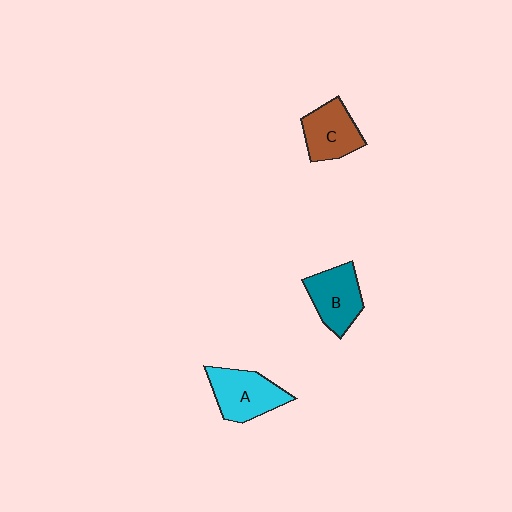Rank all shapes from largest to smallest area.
From largest to smallest: A (cyan), B (teal), C (brown).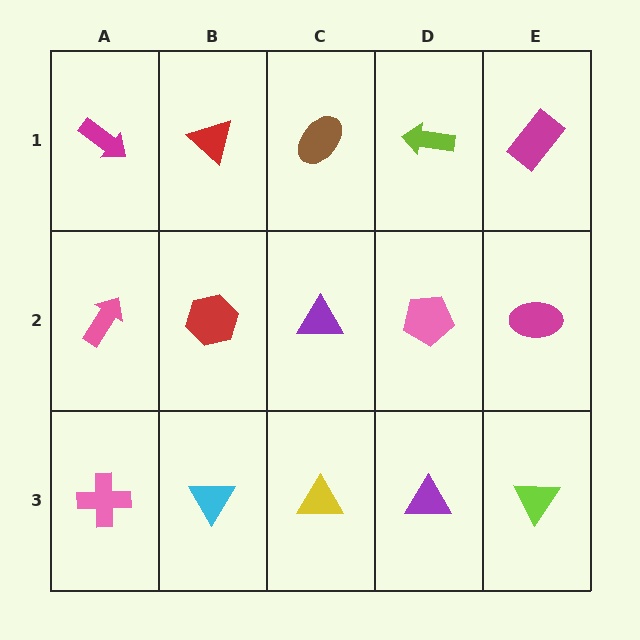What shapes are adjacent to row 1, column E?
A magenta ellipse (row 2, column E), a lime arrow (row 1, column D).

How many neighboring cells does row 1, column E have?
2.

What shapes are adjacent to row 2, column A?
A magenta arrow (row 1, column A), a pink cross (row 3, column A), a red hexagon (row 2, column B).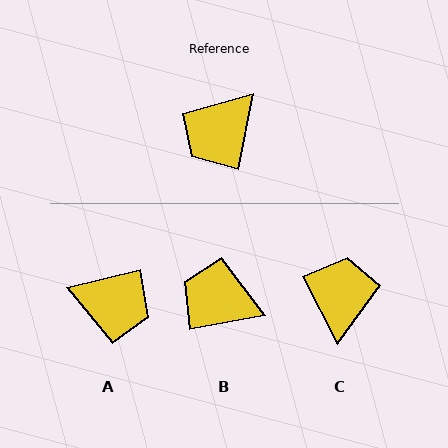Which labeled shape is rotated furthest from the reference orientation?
C, about 142 degrees away.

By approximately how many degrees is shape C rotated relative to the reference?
Approximately 142 degrees clockwise.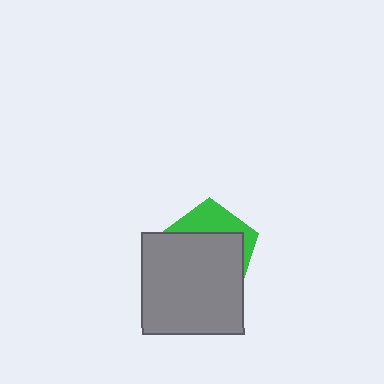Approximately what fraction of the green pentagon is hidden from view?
Roughly 69% of the green pentagon is hidden behind the gray square.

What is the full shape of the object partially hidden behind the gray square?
The partially hidden object is a green pentagon.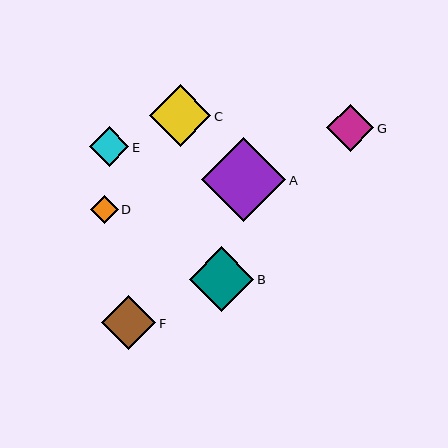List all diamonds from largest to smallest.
From largest to smallest: A, B, C, F, G, E, D.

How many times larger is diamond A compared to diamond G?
Diamond A is approximately 1.8 times the size of diamond G.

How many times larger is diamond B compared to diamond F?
Diamond B is approximately 1.2 times the size of diamond F.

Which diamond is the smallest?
Diamond D is the smallest with a size of approximately 28 pixels.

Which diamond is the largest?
Diamond A is the largest with a size of approximately 84 pixels.